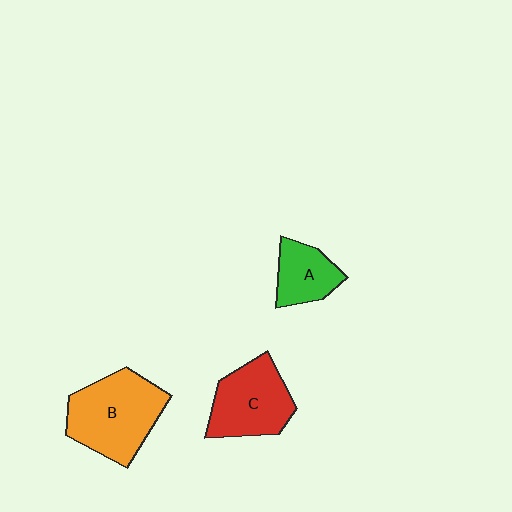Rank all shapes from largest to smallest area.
From largest to smallest: B (orange), C (red), A (green).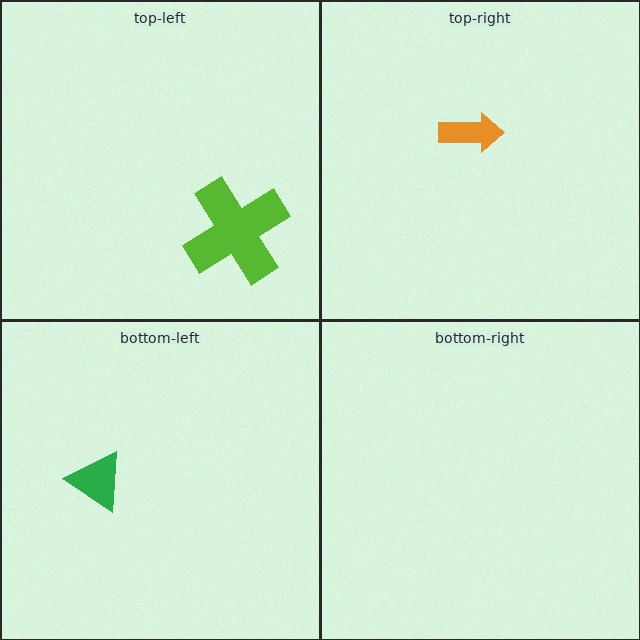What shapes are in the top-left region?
The lime cross.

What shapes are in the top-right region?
The orange arrow.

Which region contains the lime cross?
The top-left region.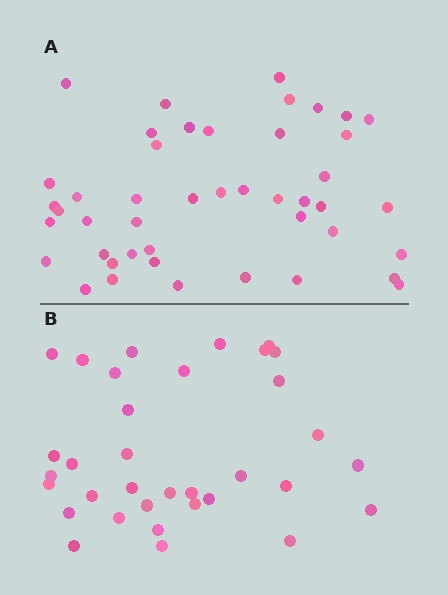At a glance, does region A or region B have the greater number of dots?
Region A (the top region) has more dots.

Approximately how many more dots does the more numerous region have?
Region A has roughly 12 or so more dots than region B.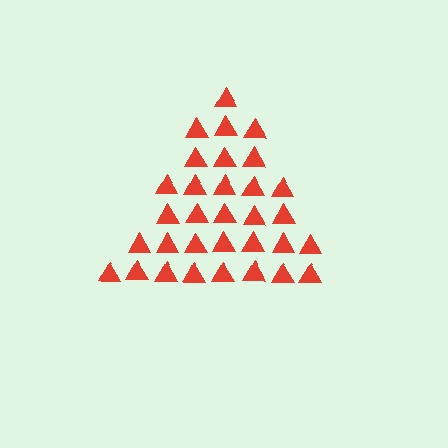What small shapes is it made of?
It is made of small triangles.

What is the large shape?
The large shape is a triangle.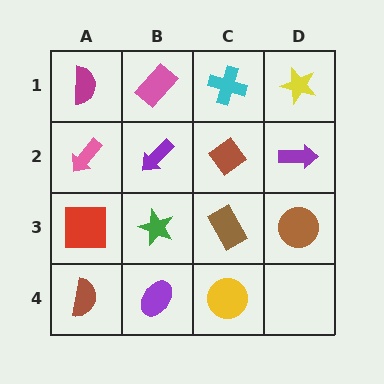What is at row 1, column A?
A magenta semicircle.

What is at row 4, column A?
A brown semicircle.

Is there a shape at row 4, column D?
No, that cell is empty.